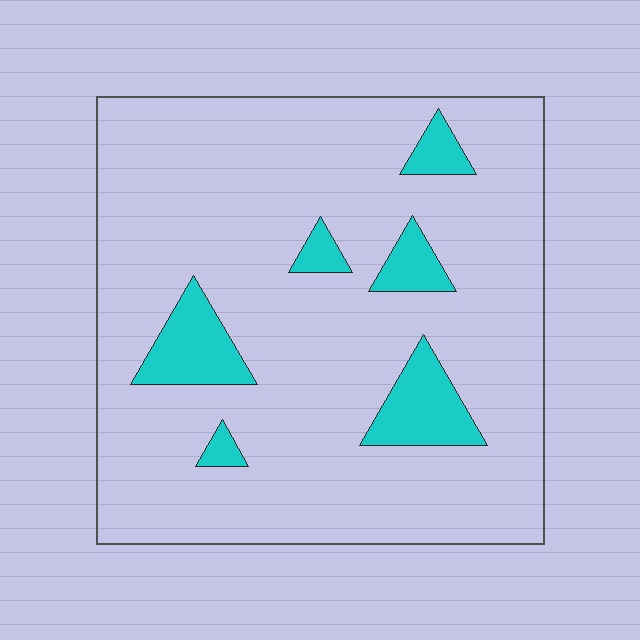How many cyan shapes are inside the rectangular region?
6.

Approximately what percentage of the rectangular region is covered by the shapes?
Approximately 10%.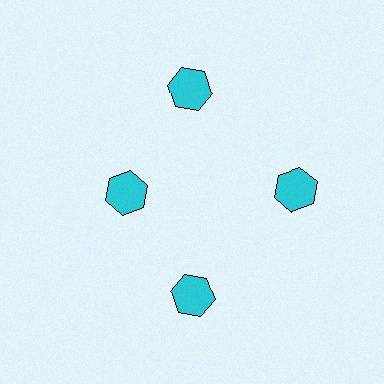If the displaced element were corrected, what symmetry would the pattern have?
It would have 4-fold rotational symmetry — the pattern would map onto itself every 90 degrees.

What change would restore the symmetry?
The symmetry would be restored by moving it outward, back onto the ring so that all 4 hexagons sit at equal angles and equal distance from the center.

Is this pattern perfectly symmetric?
No. The 4 cyan hexagons are arranged in a ring, but one element near the 9 o'clock position is pulled inward toward the center, breaking the 4-fold rotational symmetry.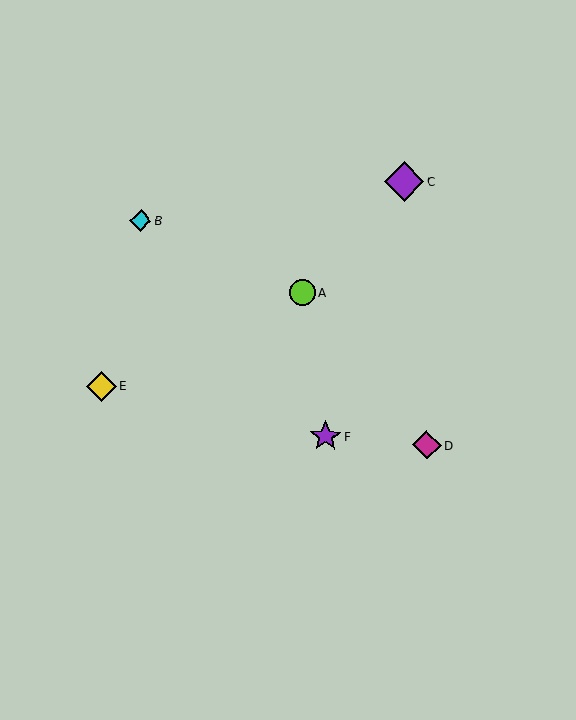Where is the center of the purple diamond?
The center of the purple diamond is at (404, 181).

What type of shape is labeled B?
Shape B is a cyan diamond.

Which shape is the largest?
The purple diamond (labeled C) is the largest.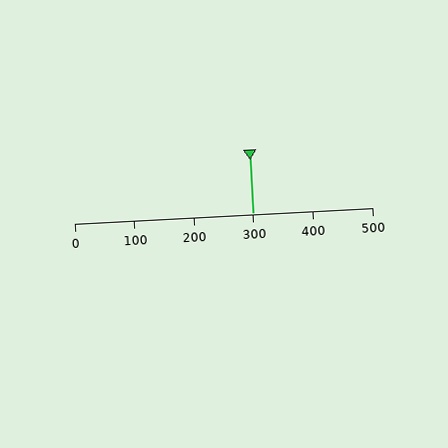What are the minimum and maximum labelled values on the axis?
The axis runs from 0 to 500.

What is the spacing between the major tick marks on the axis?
The major ticks are spaced 100 apart.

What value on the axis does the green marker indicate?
The marker indicates approximately 300.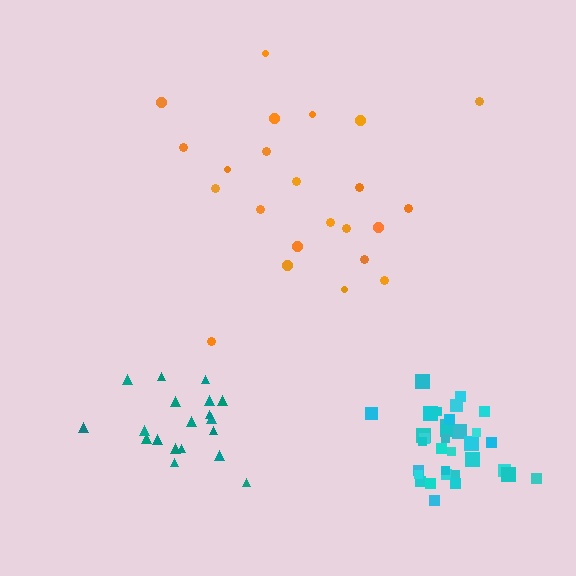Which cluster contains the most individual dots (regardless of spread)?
Cyan (33).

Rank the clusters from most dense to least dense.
cyan, teal, orange.